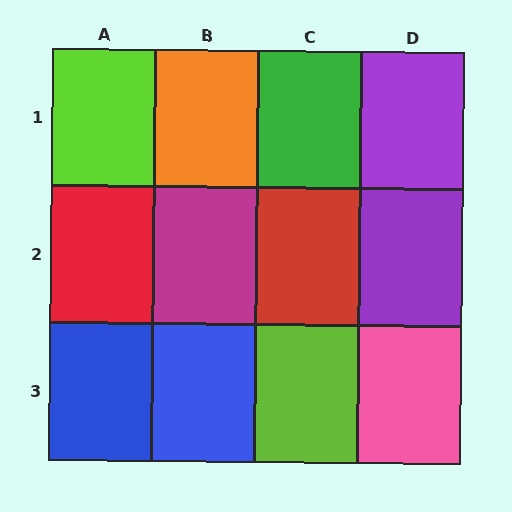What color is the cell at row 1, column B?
Orange.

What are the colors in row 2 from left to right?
Red, magenta, red, purple.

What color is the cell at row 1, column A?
Lime.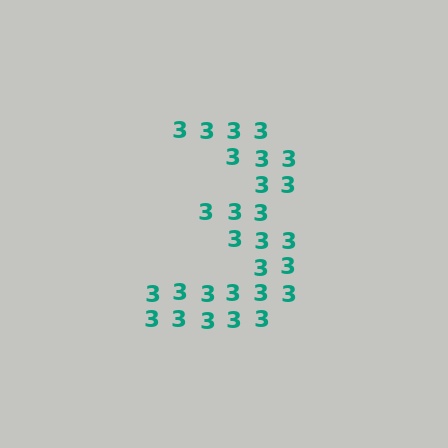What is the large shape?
The large shape is the digit 3.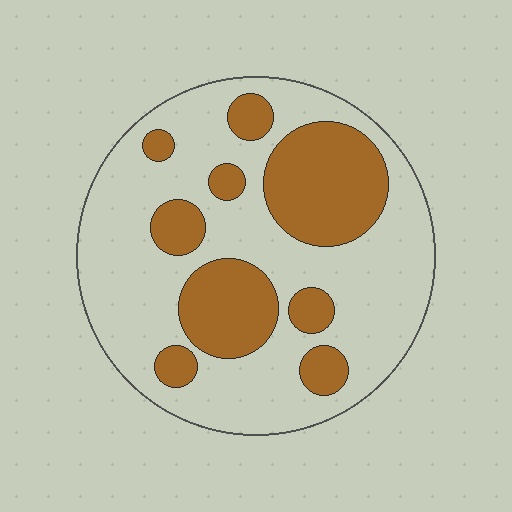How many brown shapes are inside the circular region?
9.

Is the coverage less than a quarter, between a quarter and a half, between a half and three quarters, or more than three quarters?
Between a quarter and a half.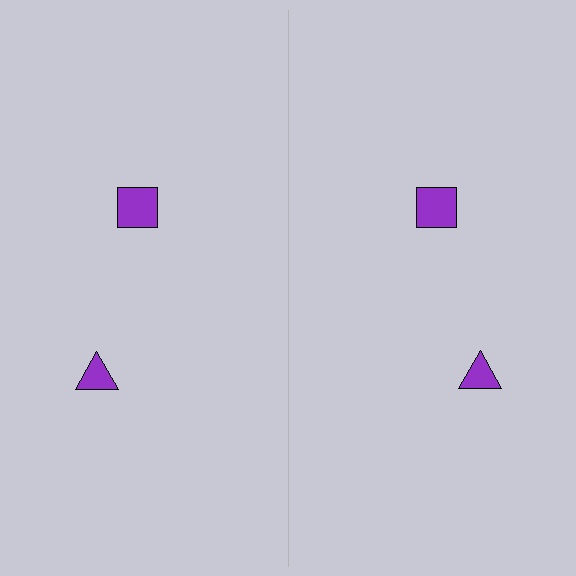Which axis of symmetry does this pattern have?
The pattern has a vertical axis of symmetry running through the center of the image.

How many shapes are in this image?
There are 4 shapes in this image.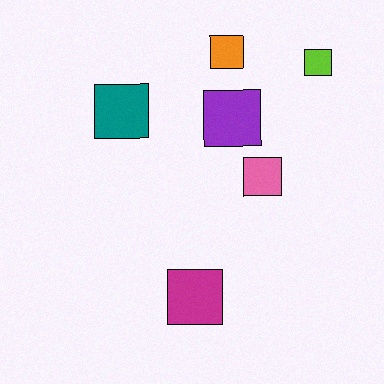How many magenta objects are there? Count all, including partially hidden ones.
There is 1 magenta object.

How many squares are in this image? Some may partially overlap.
There are 6 squares.